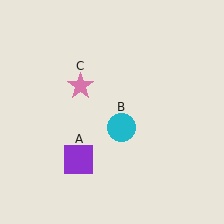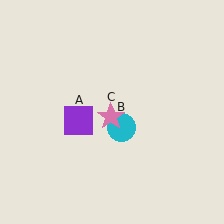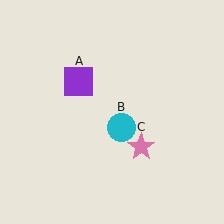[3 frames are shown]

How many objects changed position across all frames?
2 objects changed position: purple square (object A), pink star (object C).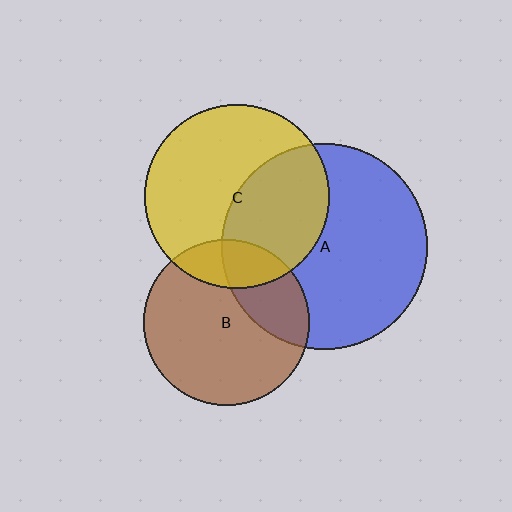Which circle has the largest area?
Circle A (blue).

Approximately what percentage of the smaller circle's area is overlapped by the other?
Approximately 25%.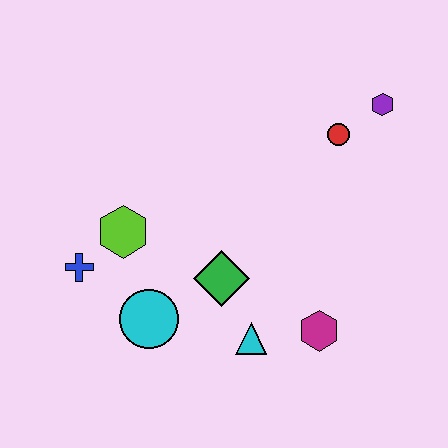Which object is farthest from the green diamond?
The purple hexagon is farthest from the green diamond.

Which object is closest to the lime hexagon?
The blue cross is closest to the lime hexagon.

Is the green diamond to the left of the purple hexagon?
Yes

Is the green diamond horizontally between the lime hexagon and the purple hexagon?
Yes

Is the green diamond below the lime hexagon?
Yes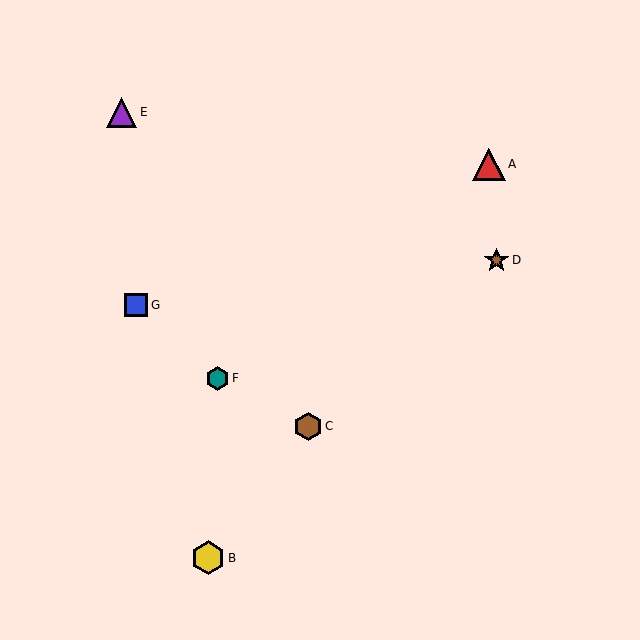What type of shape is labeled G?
Shape G is a blue square.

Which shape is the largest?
The yellow hexagon (labeled B) is the largest.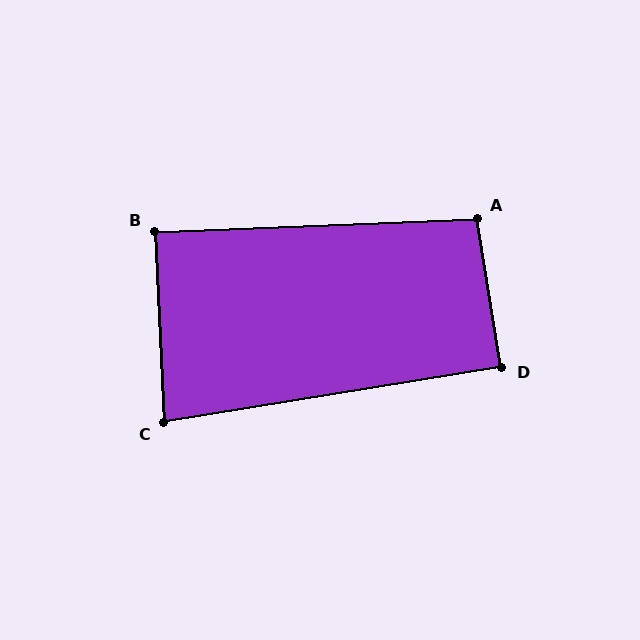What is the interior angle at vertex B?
Approximately 90 degrees (approximately right).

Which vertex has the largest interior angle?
A, at approximately 97 degrees.